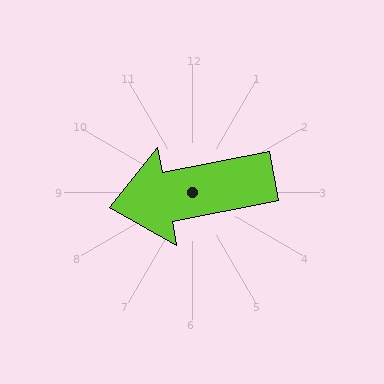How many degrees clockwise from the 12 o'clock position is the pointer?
Approximately 259 degrees.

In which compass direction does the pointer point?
West.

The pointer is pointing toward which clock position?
Roughly 9 o'clock.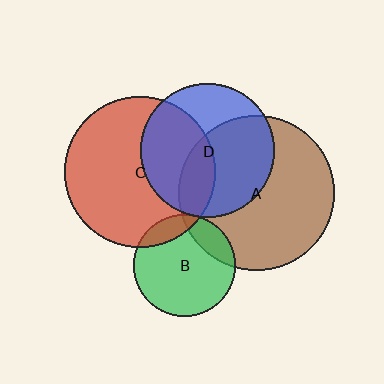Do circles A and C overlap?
Yes.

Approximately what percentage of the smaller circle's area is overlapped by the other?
Approximately 15%.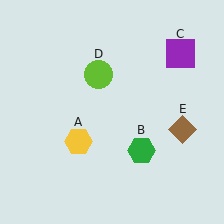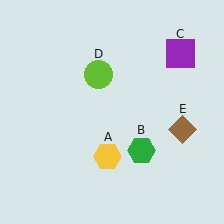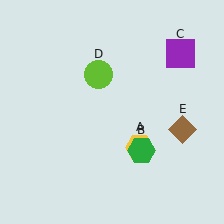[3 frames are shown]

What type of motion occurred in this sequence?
The yellow hexagon (object A) rotated counterclockwise around the center of the scene.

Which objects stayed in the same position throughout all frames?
Green hexagon (object B) and purple square (object C) and lime circle (object D) and brown diamond (object E) remained stationary.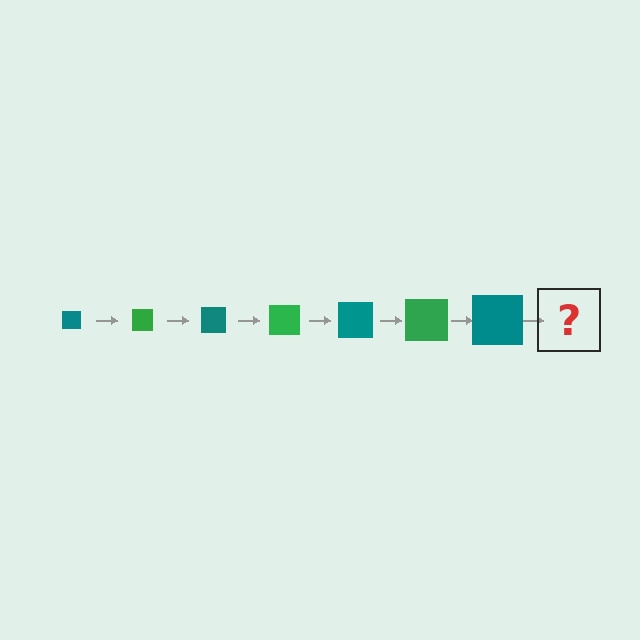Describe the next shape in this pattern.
It should be a green square, larger than the previous one.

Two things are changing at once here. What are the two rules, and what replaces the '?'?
The two rules are that the square grows larger each step and the color cycles through teal and green. The '?' should be a green square, larger than the previous one.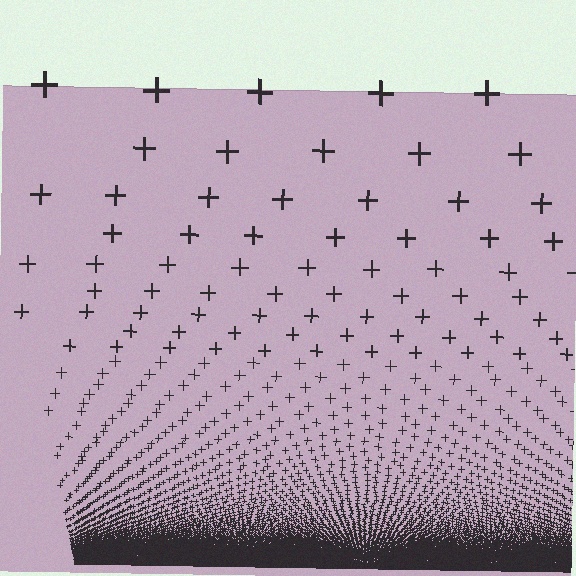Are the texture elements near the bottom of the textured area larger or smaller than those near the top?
Smaller. The gradient is inverted — elements near the bottom are smaller and denser.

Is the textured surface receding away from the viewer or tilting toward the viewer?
The surface appears to tilt toward the viewer. Texture elements get larger and sparser toward the top.